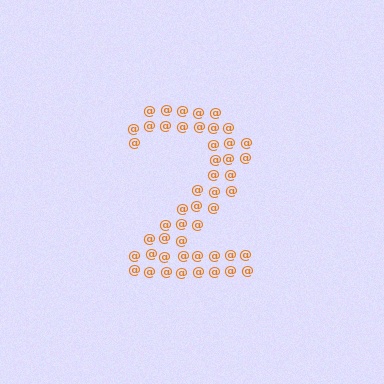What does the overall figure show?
The overall figure shows the digit 2.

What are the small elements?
The small elements are at signs.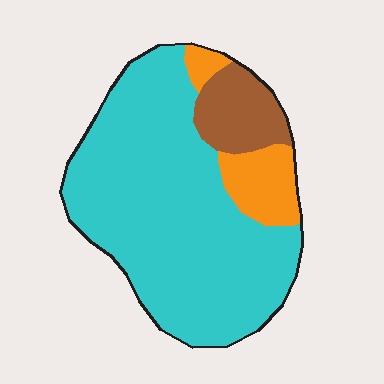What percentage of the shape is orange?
Orange takes up about one eighth (1/8) of the shape.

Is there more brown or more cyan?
Cyan.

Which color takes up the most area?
Cyan, at roughly 75%.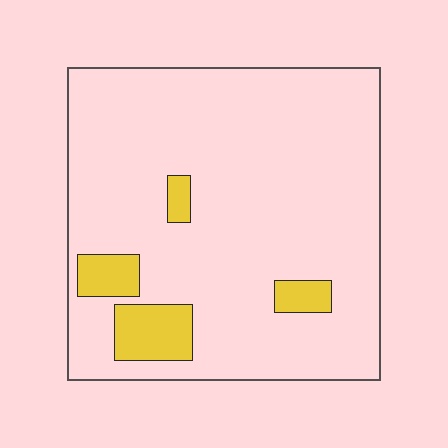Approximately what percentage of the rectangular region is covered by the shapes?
Approximately 10%.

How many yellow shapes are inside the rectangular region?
4.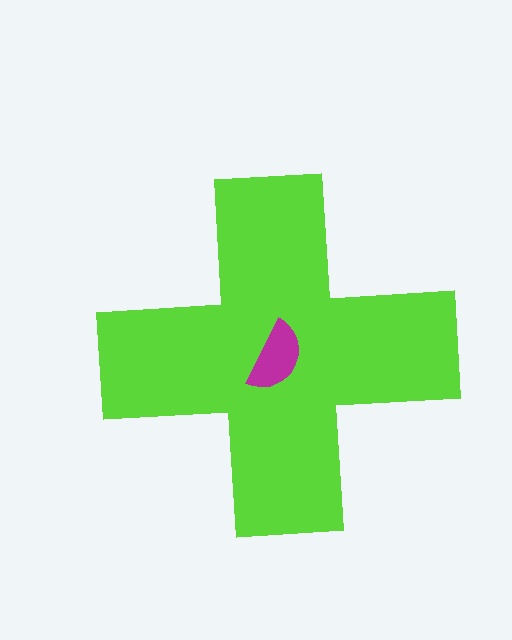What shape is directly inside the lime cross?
The magenta semicircle.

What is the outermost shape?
The lime cross.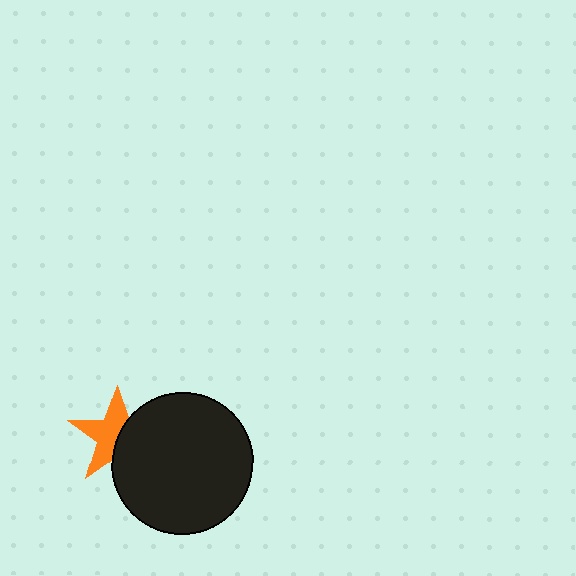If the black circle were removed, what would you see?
You would see the complete orange star.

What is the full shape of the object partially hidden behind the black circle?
The partially hidden object is an orange star.